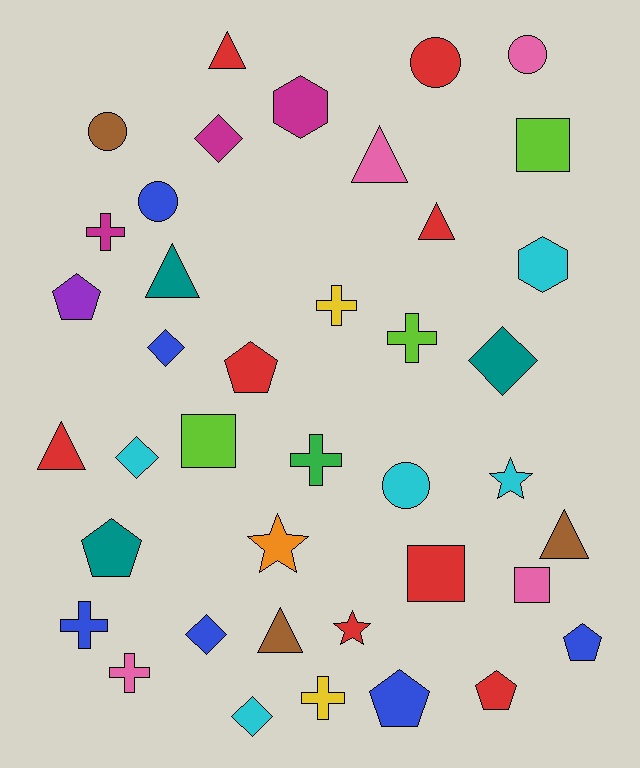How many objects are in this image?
There are 40 objects.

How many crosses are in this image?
There are 7 crosses.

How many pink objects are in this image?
There are 4 pink objects.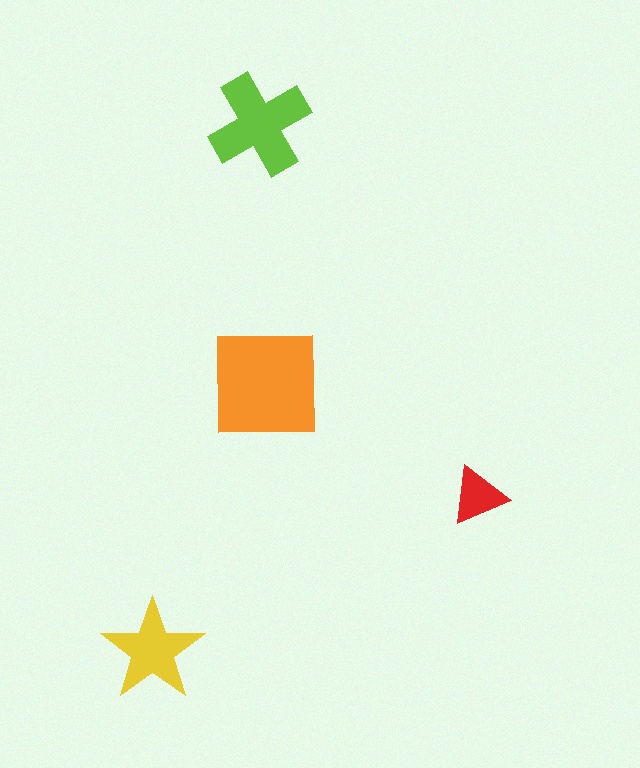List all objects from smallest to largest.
The red triangle, the yellow star, the lime cross, the orange square.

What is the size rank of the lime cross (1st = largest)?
2nd.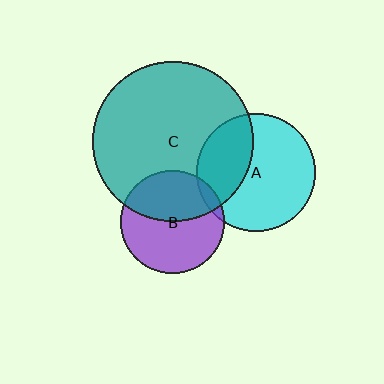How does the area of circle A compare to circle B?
Approximately 1.3 times.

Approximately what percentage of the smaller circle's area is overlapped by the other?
Approximately 35%.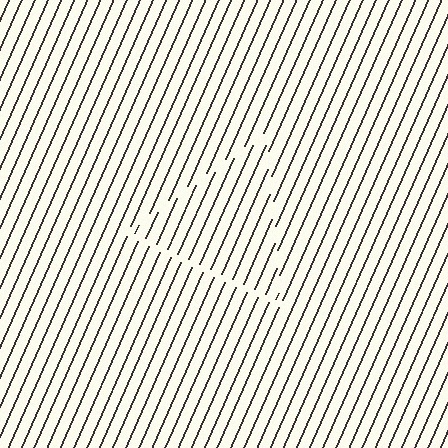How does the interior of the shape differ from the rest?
The interior of the shape contains the same grating, shifted by half a period — the contour is defined by the phase discontinuity where line-ends from the inner and outer gratings abut.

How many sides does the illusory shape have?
3 sides — the line-ends trace a triangle.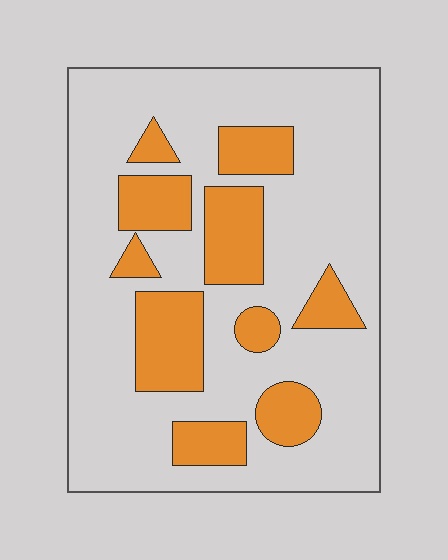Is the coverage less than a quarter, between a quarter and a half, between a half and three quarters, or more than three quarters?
Between a quarter and a half.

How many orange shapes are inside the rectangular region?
10.